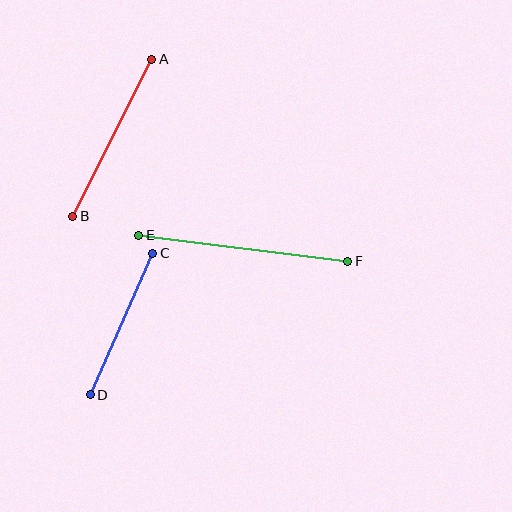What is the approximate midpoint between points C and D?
The midpoint is at approximately (121, 324) pixels.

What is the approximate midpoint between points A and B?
The midpoint is at approximately (112, 138) pixels.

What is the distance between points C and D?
The distance is approximately 155 pixels.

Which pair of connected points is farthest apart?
Points E and F are farthest apart.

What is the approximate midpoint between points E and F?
The midpoint is at approximately (243, 248) pixels.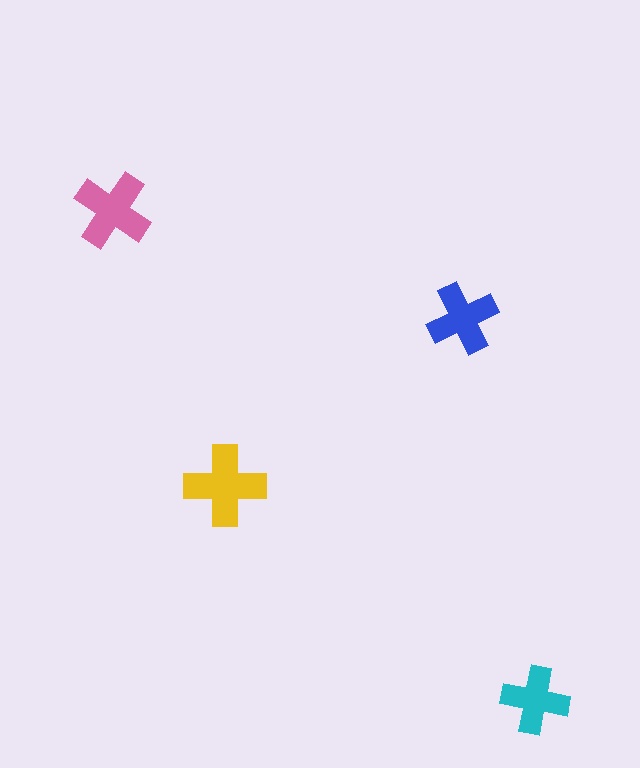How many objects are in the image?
There are 4 objects in the image.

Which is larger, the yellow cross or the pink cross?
The yellow one.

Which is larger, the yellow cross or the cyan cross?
The yellow one.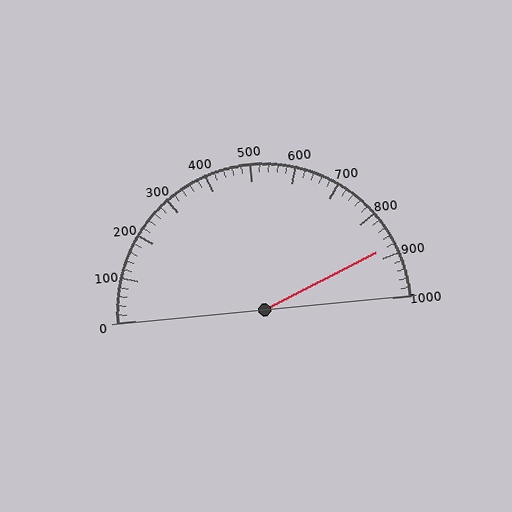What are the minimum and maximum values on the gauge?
The gauge ranges from 0 to 1000.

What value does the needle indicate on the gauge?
The needle indicates approximately 880.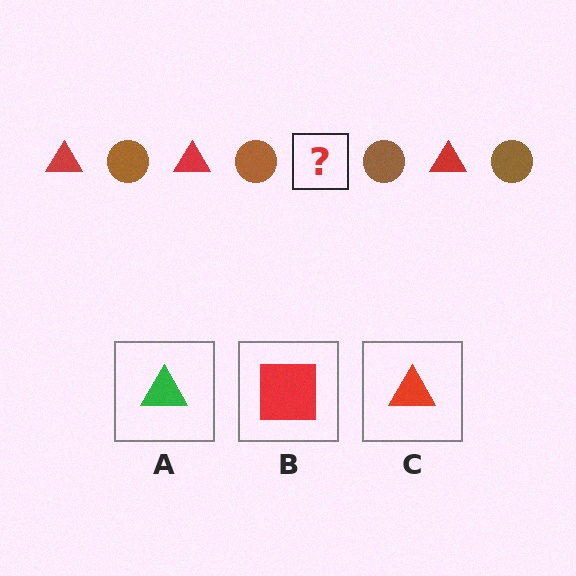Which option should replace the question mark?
Option C.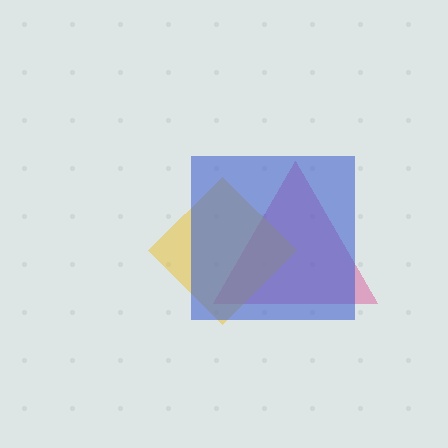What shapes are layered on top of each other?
The layered shapes are: a magenta triangle, a yellow diamond, a blue square.